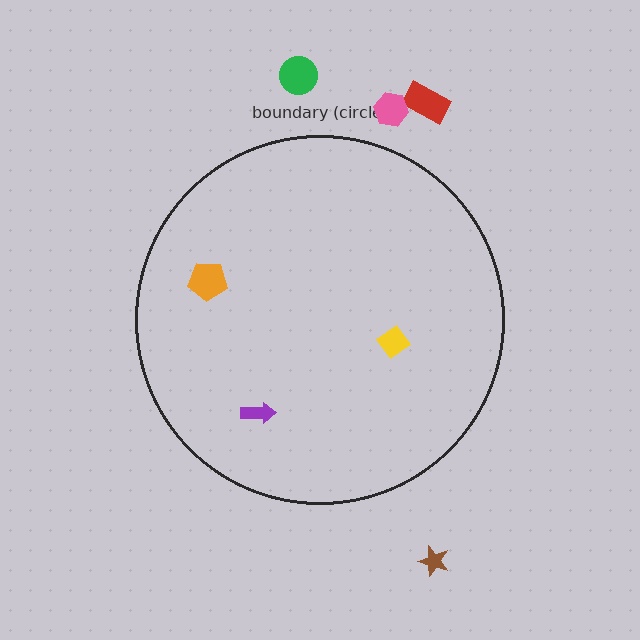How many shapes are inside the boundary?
3 inside, 4 outside.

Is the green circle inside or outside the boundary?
Outside.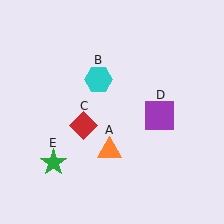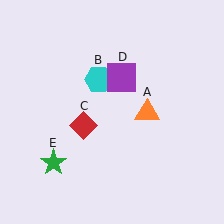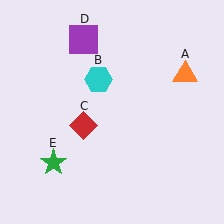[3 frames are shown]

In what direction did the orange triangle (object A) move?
The orange triangle (object A) moved up and to the right.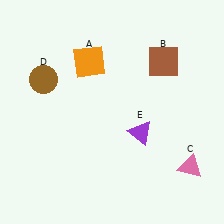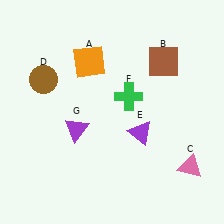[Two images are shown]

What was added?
A green cross (F), a purple triangle (G) were added in Image 2.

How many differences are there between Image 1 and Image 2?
There are 2 differences between the two images.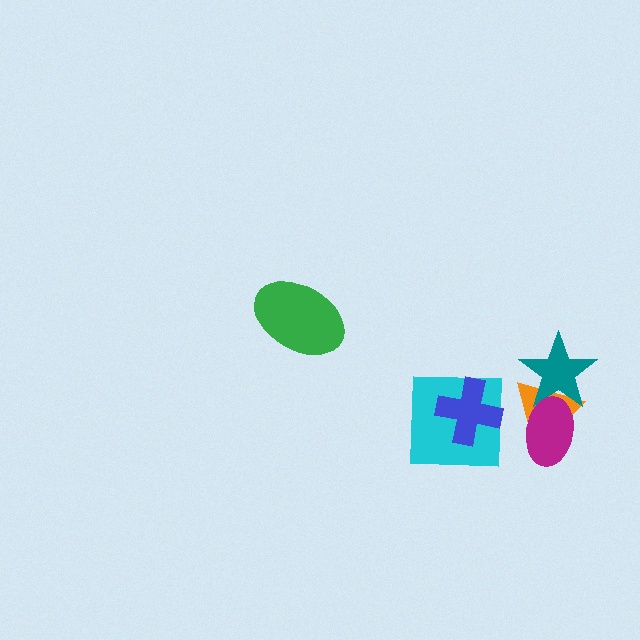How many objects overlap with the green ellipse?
0 objects overlap with the green ellipse.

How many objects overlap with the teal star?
2 objects overlap with the teal star.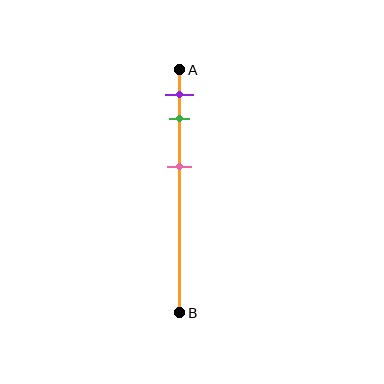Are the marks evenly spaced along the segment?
No, the marks are not evenly spaced.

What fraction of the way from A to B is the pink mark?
The pink mark is approximately 40% (0.4) of the way from A to B.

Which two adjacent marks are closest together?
The purple and green marks are the closest adjacent pair.